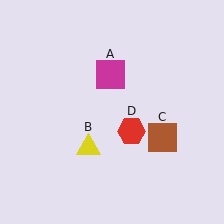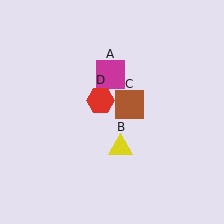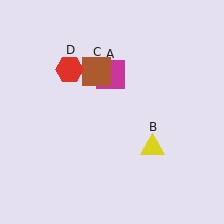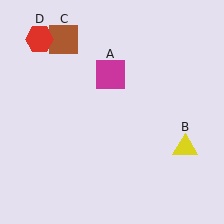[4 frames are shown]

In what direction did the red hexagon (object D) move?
The red hexagon (object D) moved up and to the left.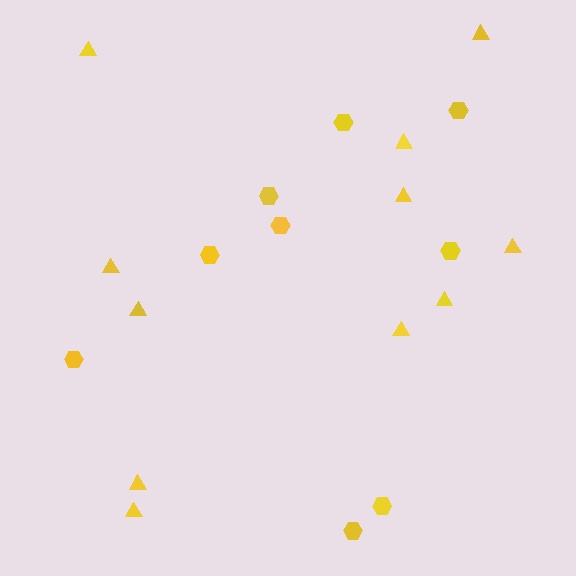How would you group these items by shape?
There are 2 groups: one group of hexagons (9) and one group of triangles (11).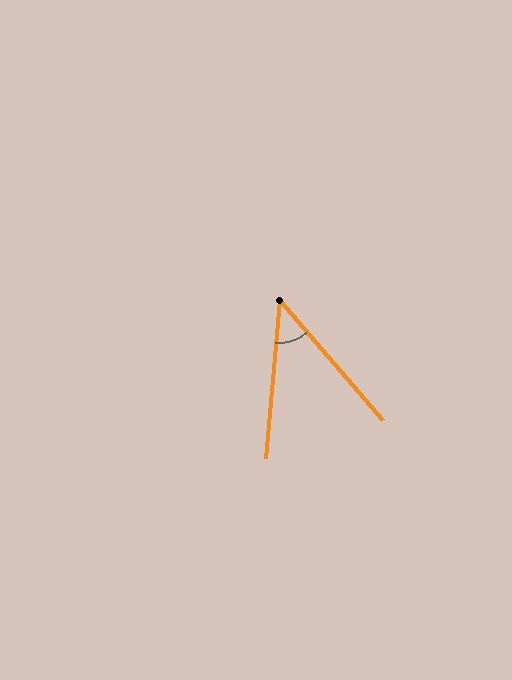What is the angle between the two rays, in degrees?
Approximately 46 degrees.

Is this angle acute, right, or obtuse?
It is acute.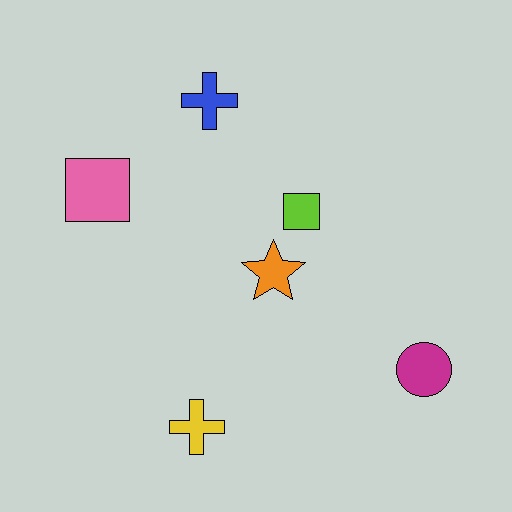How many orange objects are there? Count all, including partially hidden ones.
There is 1 orange object.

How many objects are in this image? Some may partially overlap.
There are 6 objects.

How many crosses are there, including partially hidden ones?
There are 2 crosses.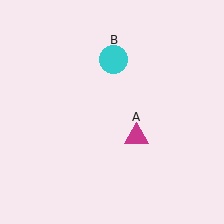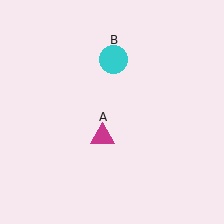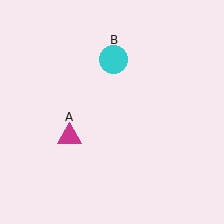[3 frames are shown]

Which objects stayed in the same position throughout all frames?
Cyan circle (object B) remained stationary.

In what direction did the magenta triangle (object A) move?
The magenta triangle (object A) moved left.